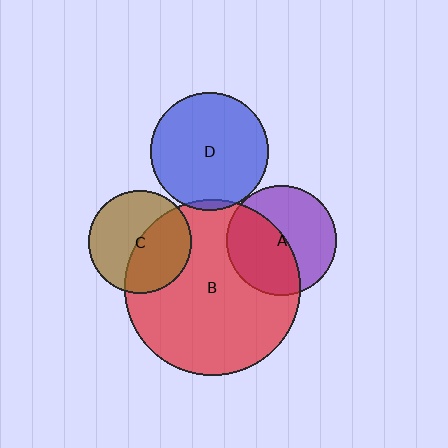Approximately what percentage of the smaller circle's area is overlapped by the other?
Approximately 45%.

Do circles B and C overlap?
Yes.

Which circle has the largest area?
Circle B (red).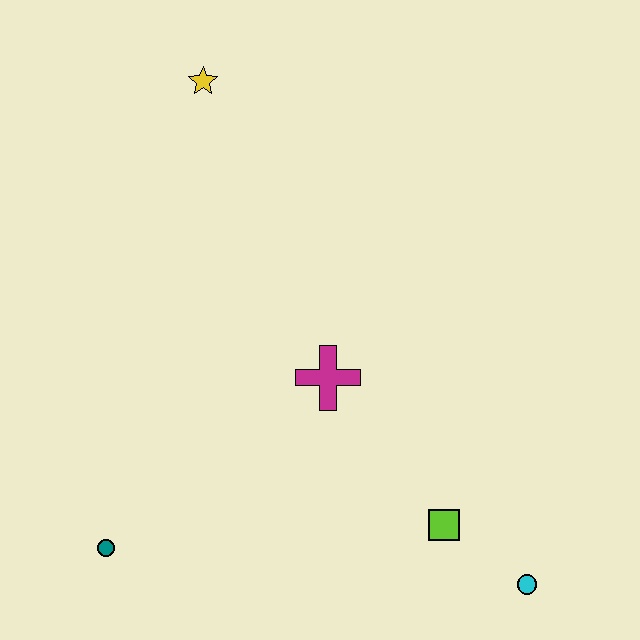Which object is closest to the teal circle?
The magenta cross is closest to the teal circle.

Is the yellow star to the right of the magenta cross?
No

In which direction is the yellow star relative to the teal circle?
The yellow star is above the teal circle.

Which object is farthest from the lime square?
The yellow star is farthest from the lime square.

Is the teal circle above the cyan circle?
Yes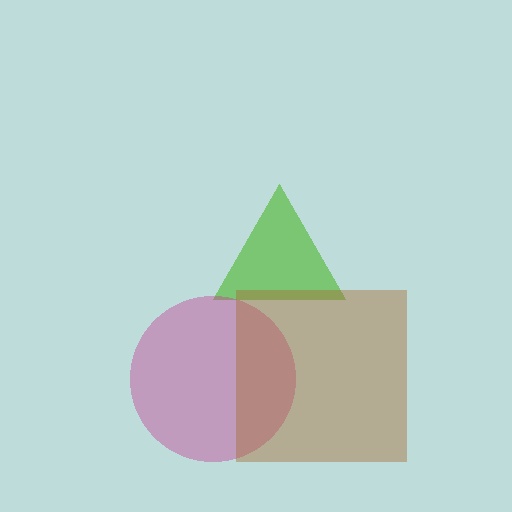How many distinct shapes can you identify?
There are 3 distinct shapes: a lime triangle, a magenta circle, a brown square.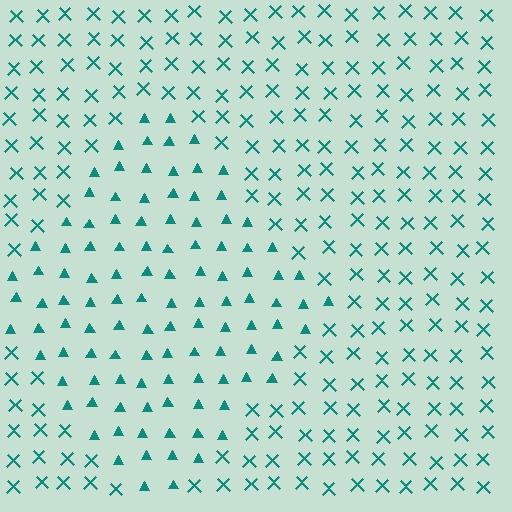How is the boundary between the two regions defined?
The boundary is defined by a change in element shape: triangles inside vs. X marks outside. All elements share the same color and spacing.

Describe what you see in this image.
The image is filled with small teal elements arranged in a uniform grid. A diamond-shaped region contains triangles, while the surrounding area contains X marks. The boundary is defined purely by the change in element shape.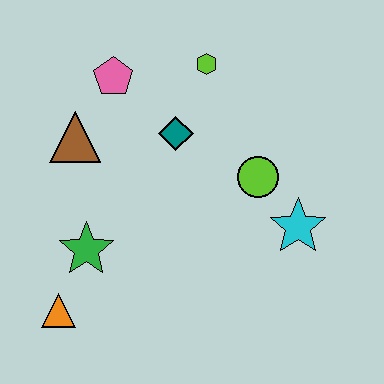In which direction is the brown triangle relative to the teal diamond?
The brown triangle is to the left of the teal diamond.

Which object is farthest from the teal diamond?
The orange triangle is farthest from the teal diamond.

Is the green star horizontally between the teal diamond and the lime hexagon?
No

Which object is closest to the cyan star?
The lime circle is closest to the cyan star.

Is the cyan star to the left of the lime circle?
No